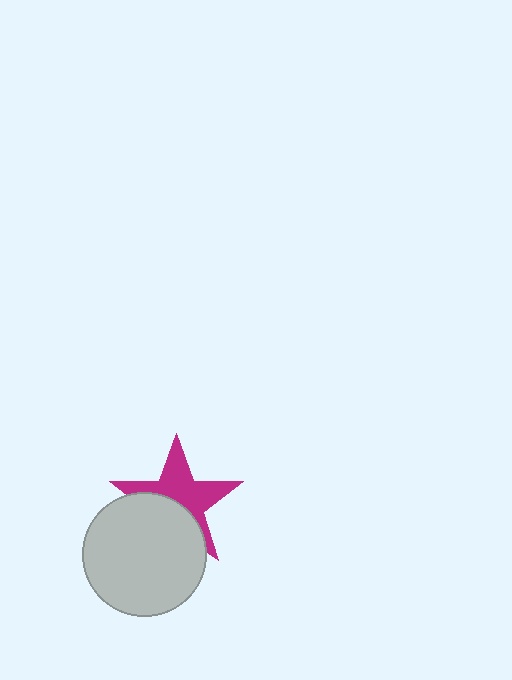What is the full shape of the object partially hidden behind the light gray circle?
The partially hidden object is a magenta star.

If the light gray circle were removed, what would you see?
You would see the complete magenta star.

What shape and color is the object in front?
The object in front is a light gray circle.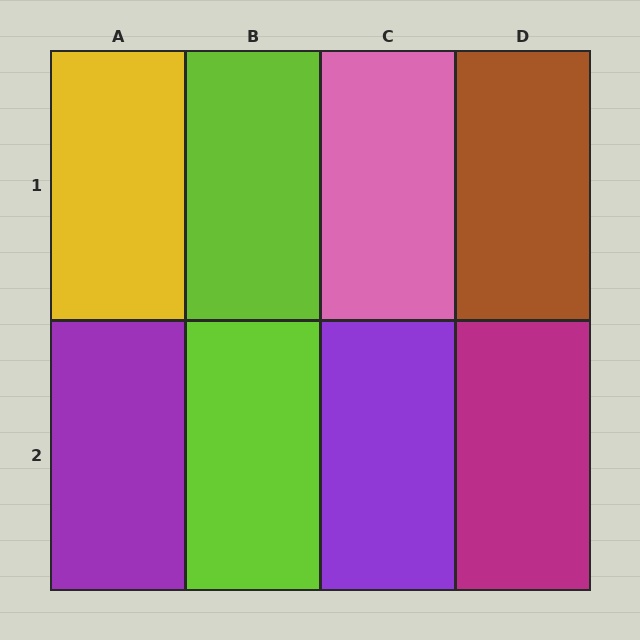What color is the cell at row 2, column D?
Magenta.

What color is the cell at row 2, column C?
Purple.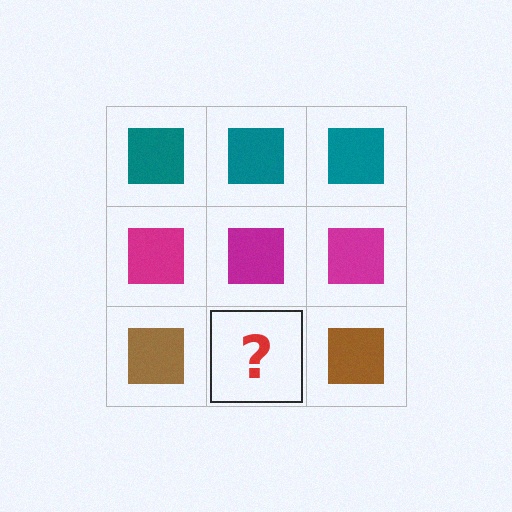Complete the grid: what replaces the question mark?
The question mark should be replaced with a brown square.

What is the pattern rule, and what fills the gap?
The rule is that each row has a consistent color. The gap should be filled with a brown square.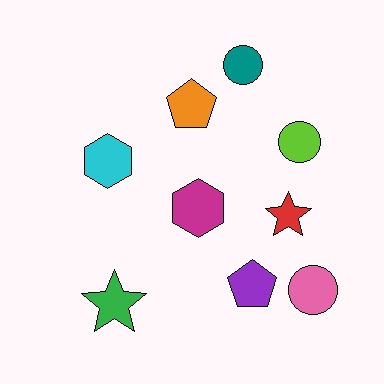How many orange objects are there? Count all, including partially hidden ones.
There is 1 orange object.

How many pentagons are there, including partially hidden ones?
There are 2 pentagons.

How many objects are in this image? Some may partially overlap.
There are 9 objects.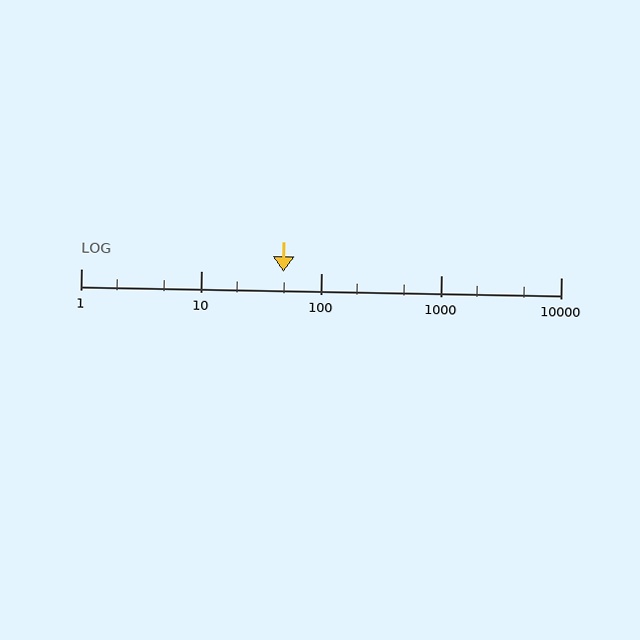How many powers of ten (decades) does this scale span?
The scale spans 4 decades, from 1 to 10000.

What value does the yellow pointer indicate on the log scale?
The pointer indicates approximately 49.